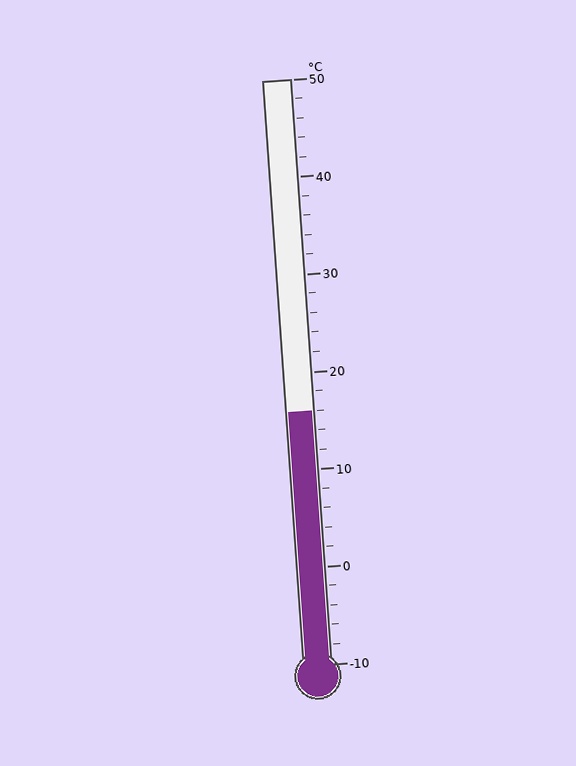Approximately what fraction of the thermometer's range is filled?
The thermometer is filled to approximately 45% of its range.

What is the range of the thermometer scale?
The thermometer scale ranges from -10°C to 50°C.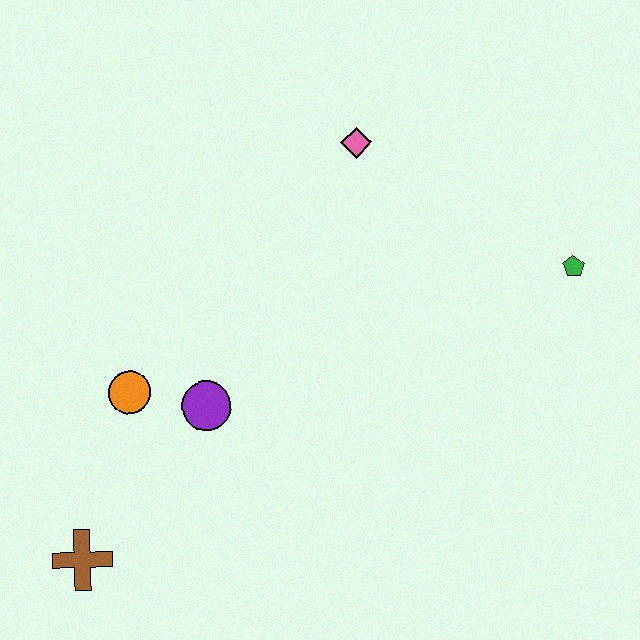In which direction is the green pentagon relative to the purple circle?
The green pentagon is to the right of the purple circle.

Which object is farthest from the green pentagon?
The brown cross is farthest from the green pentagon.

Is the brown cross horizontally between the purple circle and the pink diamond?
No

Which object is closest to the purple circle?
The orange circle is closest to the purple circle.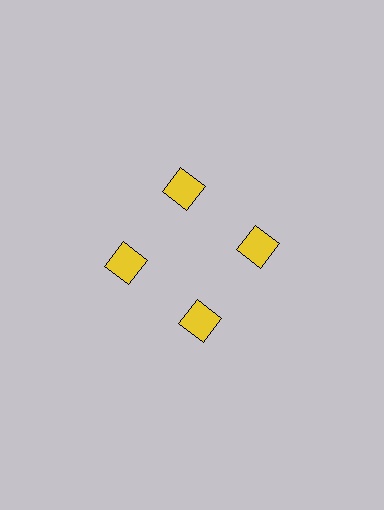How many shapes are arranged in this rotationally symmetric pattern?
There are 4 shapes, arranged in 4 groups of 1.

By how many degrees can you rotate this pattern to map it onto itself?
The pattern maps onto itself every 90 degrees of rotation.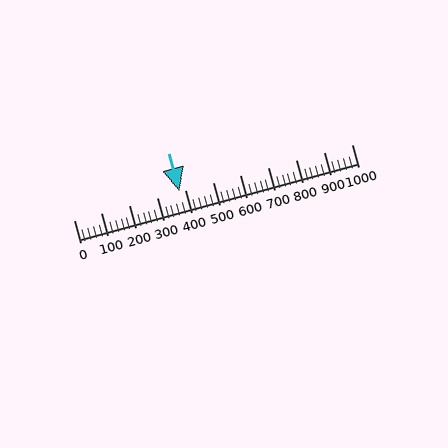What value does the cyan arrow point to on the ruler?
The cyan arrow points to approximately 380.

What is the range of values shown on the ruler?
The ruler shows values from 0 to 1000.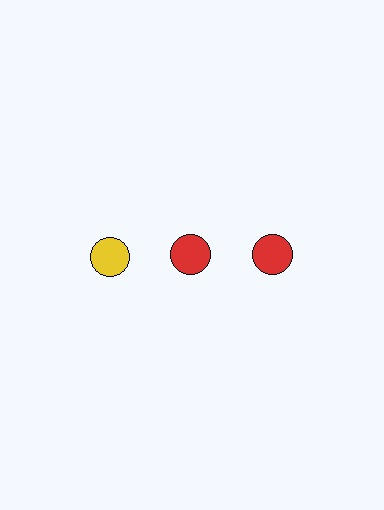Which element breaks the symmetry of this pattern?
The yellow circle in the top row, leftmost column breaks the symmetry. All other shapes are red circles.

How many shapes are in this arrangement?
There are 3 shapes arranged in a grid pattern.